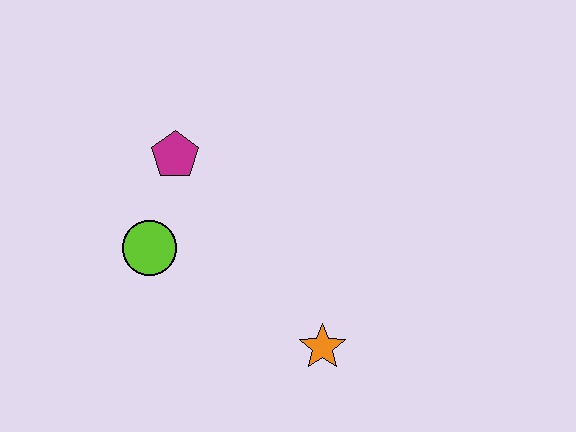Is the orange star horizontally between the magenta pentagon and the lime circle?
No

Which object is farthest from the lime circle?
The orange star is farthest from the lime circle.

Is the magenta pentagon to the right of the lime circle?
Yes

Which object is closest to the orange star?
The lime circle is closest to the orange star.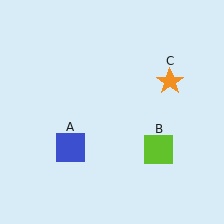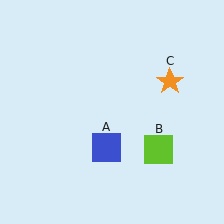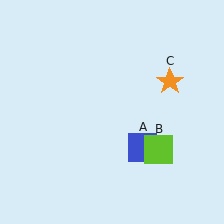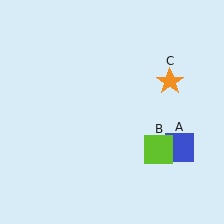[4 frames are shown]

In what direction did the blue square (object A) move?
The blue square (object A) moved right.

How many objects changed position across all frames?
1 object changed position: blue square (object A).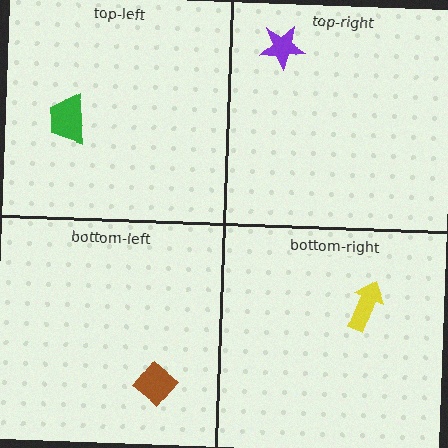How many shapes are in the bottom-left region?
1.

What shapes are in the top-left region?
The green trapezoid.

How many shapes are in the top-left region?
1.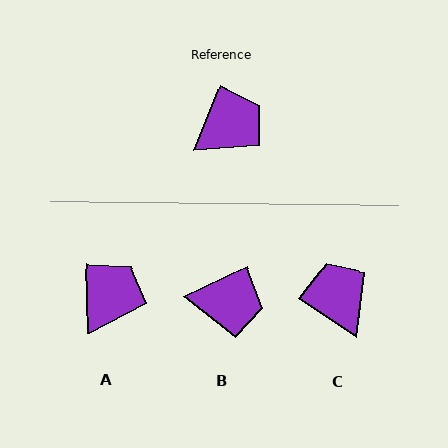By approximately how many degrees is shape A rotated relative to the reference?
Approximately 23 degrees counter-clockwise.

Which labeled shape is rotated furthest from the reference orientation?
C, about 78 degrees away.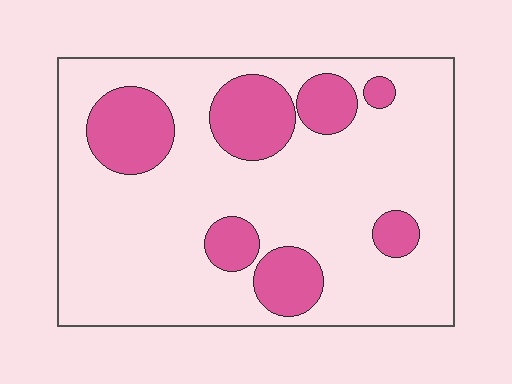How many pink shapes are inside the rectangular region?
7.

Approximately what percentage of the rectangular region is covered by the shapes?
Approximately 25%.